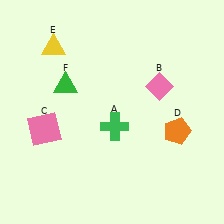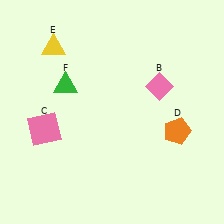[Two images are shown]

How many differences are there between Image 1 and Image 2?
There is 1 difference between the two images.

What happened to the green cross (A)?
The green cross (A) was removed in Image 2. It was in the bottom-right area of Image 1.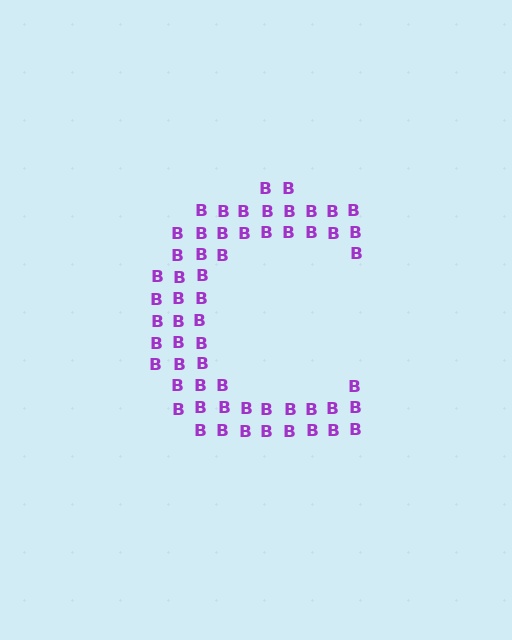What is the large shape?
The large shape is the letter C.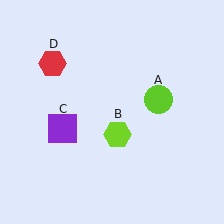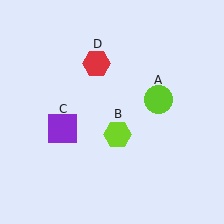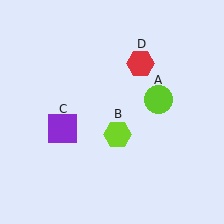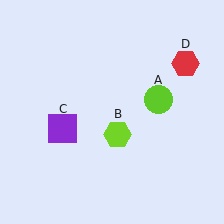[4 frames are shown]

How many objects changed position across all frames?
1 object changed position: red hexagon (object D).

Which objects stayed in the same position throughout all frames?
Lime circle (object A) and lime hexagon (object B) and purple square (object C) remained stationary.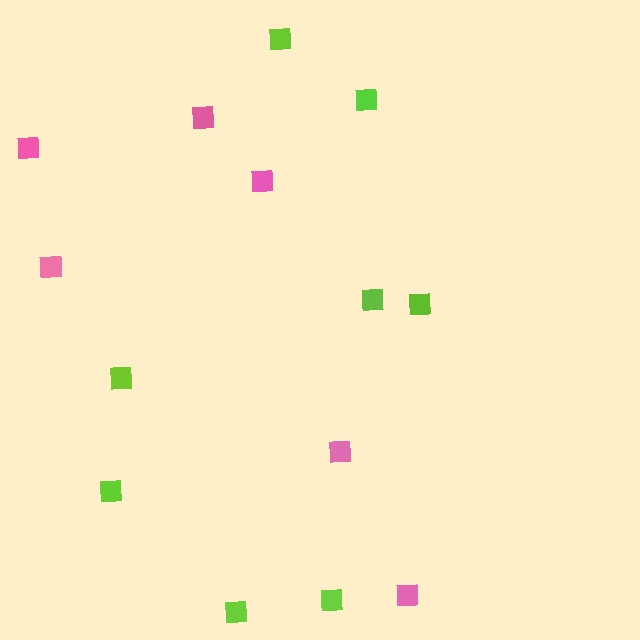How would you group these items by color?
There are 2 groups: one group of pink squares (6) and one group of lime squares (8).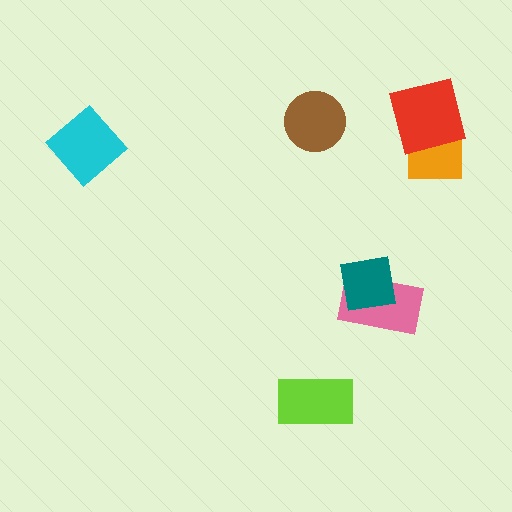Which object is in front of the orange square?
The red square is in front of the orange square.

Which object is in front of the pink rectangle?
The teal square is in front of the pink rectangle.